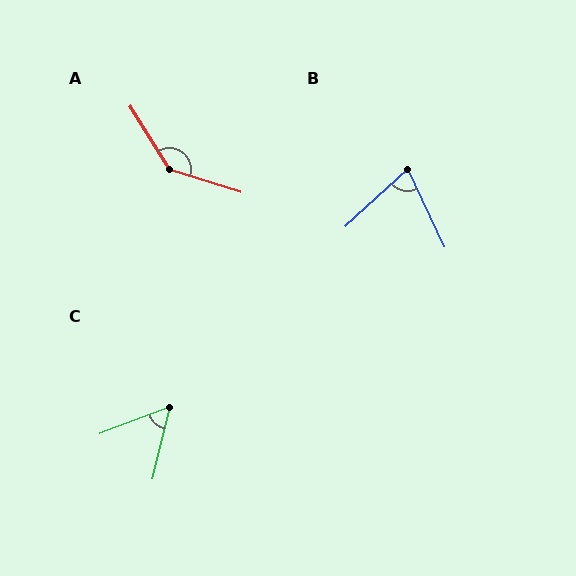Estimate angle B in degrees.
Approximately 72 degrees.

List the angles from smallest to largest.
C (56°), B (72°), A (140°).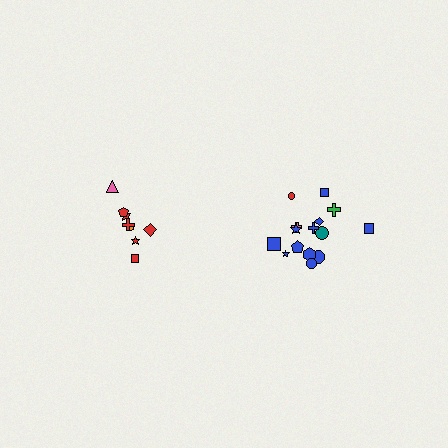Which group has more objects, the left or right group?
The right group.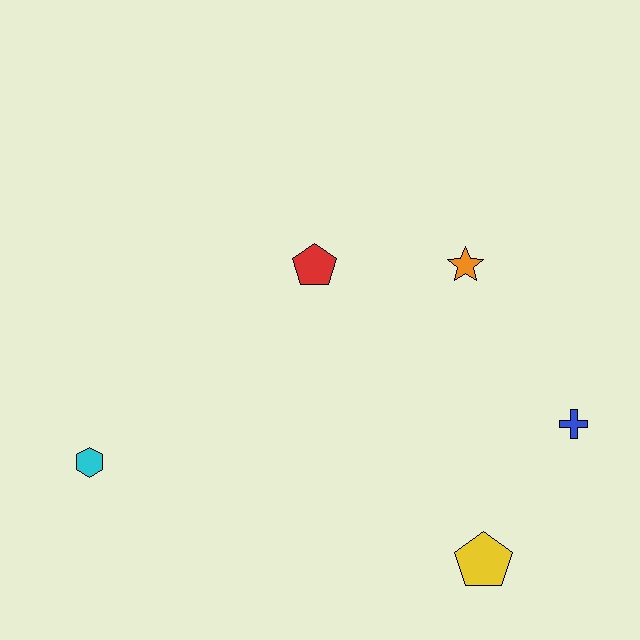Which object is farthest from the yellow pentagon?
The cyan hexagon is farthest from the yellow pentagon.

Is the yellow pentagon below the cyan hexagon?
Yes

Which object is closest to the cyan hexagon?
The red pentagon is closest to the cyan hexagon.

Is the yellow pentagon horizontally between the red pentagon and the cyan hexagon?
No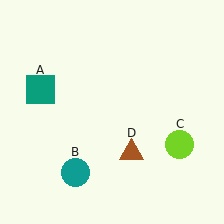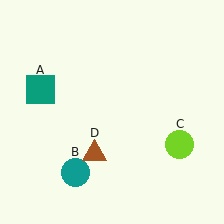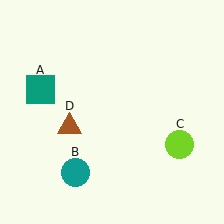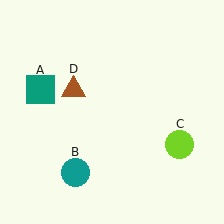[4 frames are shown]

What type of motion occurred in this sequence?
The brown triangle (object D) rotated clockwise around the center of the scene.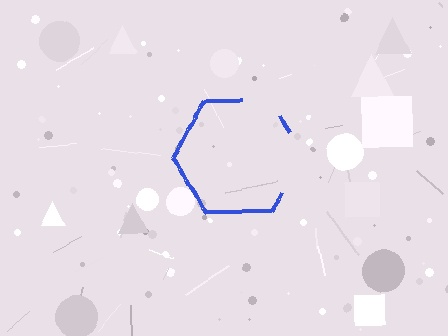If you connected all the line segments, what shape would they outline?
They would outline a hexagon.